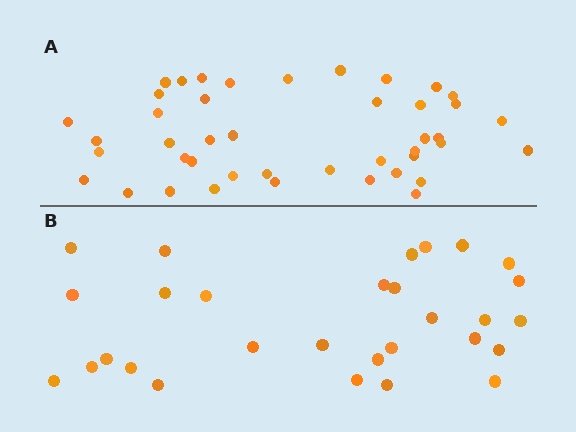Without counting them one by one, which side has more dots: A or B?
Region A (the top region) has more dots.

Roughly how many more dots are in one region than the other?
Region A has approximately 15 more dots than region B.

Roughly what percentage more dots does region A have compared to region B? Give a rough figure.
About 50% more.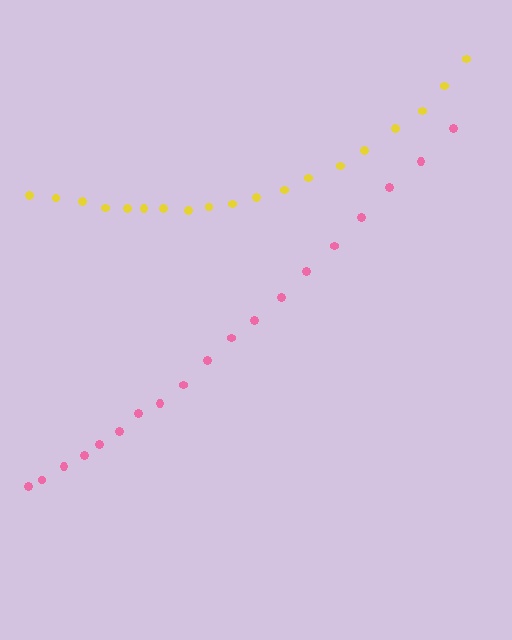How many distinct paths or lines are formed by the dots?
There are 2 distinct paths.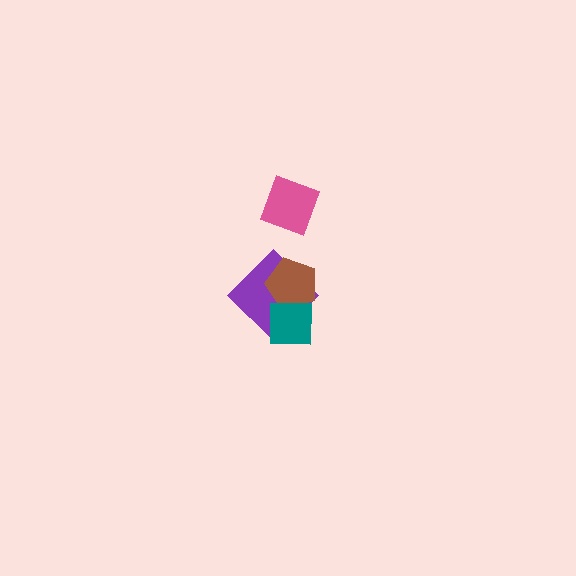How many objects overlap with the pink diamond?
0 objects overlap with the pink diamond.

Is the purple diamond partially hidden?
Yes, it is partially covered by another shape.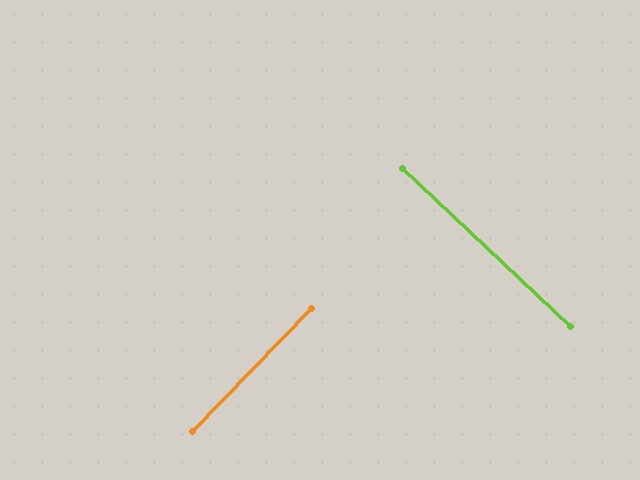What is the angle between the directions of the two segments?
Approximately 89 degrees.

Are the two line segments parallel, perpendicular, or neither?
Perpendicular — they meet at approximately 89°.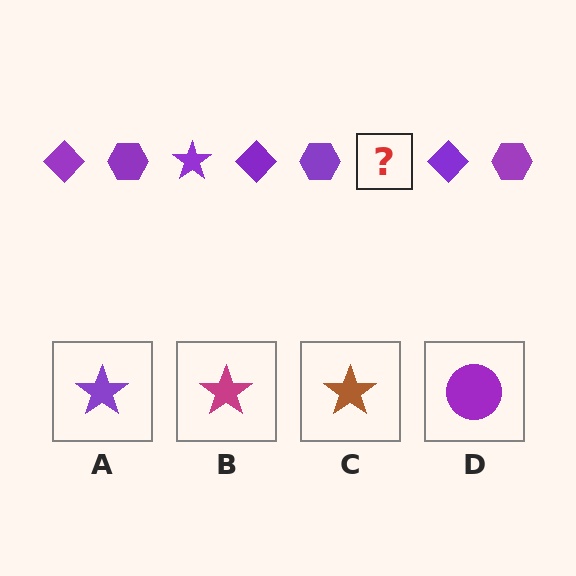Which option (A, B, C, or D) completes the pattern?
A.